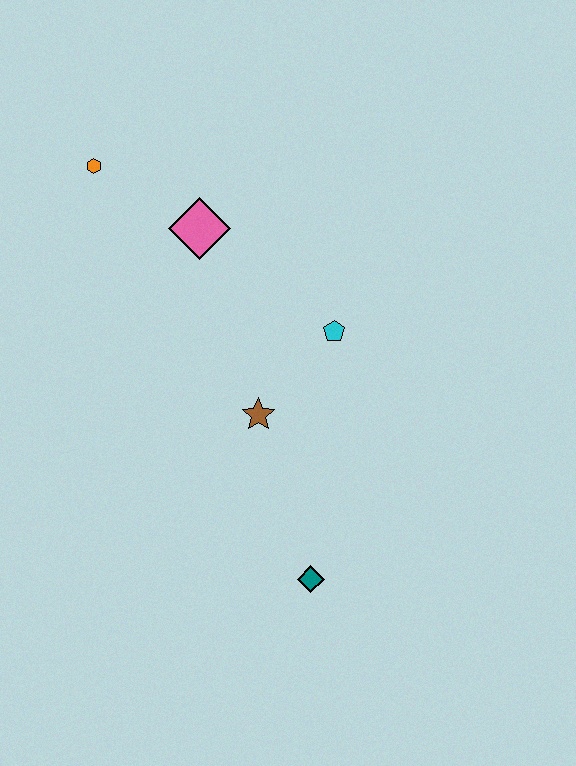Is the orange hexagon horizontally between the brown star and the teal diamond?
No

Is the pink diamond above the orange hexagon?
No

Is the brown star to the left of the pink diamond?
No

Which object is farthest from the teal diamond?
The orange hexagon is farthest from the teal diamond.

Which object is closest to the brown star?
The cyan pentagon is closest to the brown star.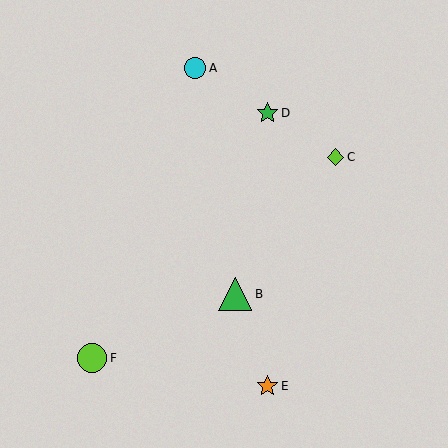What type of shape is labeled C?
Shape C is a lime diamond.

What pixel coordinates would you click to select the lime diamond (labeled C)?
Click at (335, 157) to select the lime diamond C.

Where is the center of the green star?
The center of the green star is at (268, 113).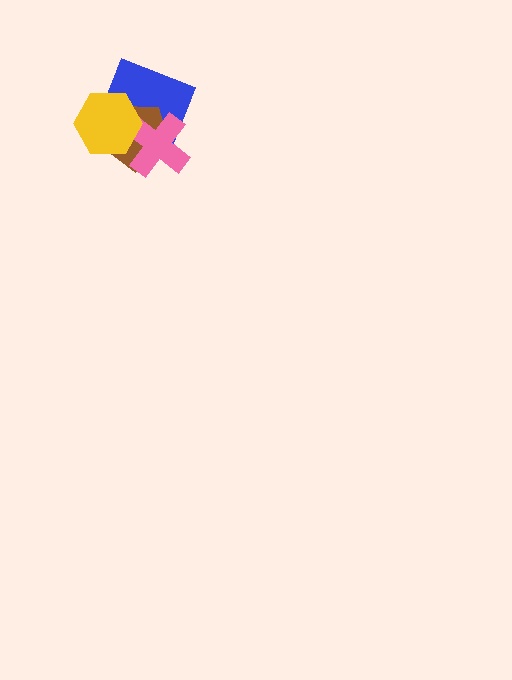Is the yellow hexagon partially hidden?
No, no other shape covers it.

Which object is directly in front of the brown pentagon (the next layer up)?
The pink cross is directly in front of the brown pentagon.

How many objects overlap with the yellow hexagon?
3 objects overlap with the yellow hexagon.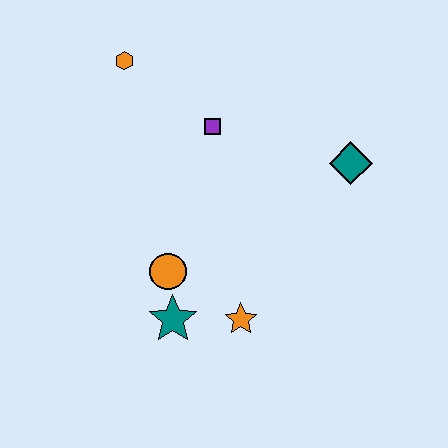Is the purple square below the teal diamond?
No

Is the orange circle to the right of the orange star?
No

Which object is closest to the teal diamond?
The purple square is closest to the teal diamond.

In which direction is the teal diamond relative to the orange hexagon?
The teal diamond is to the right of the orange hexagon.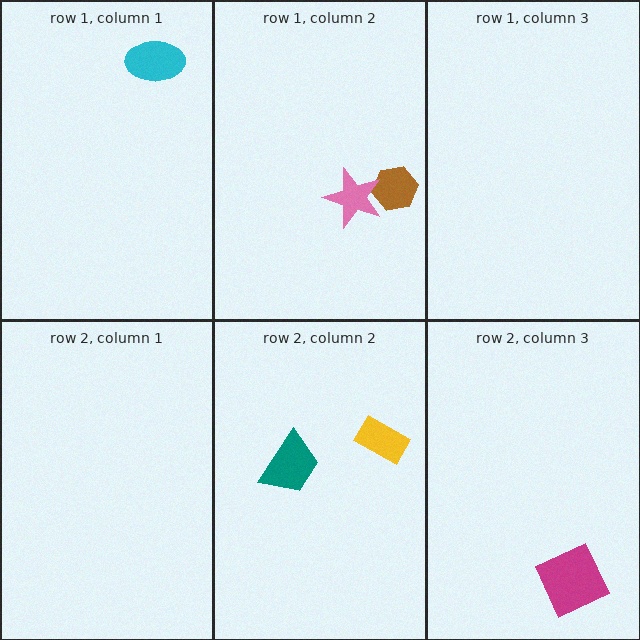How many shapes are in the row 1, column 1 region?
1.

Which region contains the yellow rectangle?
The row 2, column 2 region.